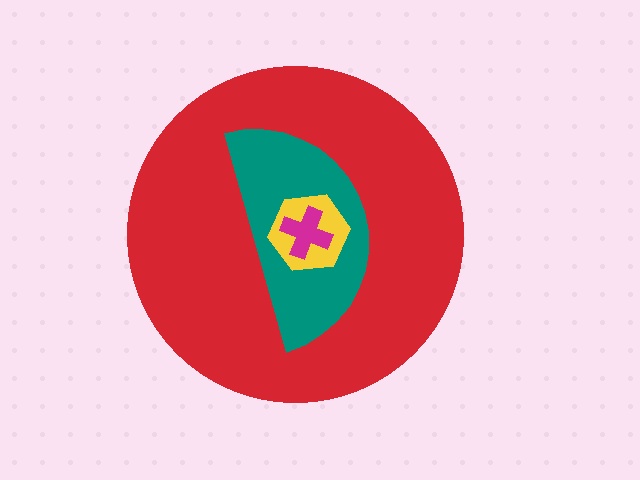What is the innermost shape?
The magenta cross.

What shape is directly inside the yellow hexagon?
The magenta cross.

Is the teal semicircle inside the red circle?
Yes.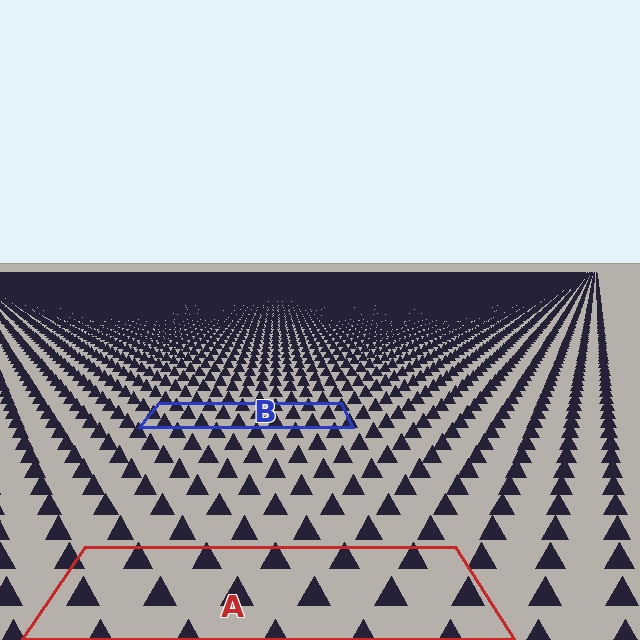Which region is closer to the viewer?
Region A is closer. The texture elements there are larger and more spread out.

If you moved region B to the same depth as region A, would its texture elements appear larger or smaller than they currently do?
They would appear larger. At a closer depth, the same texture elements are projected at a bigger on-screen size.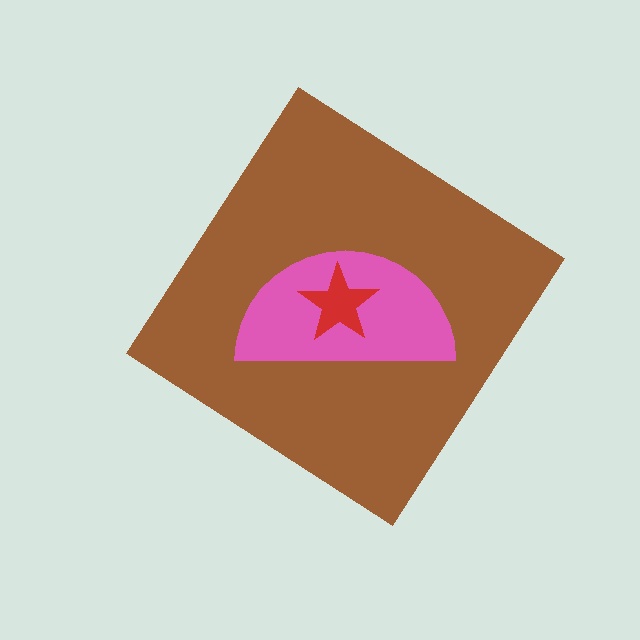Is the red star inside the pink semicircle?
Yes.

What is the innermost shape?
The red star.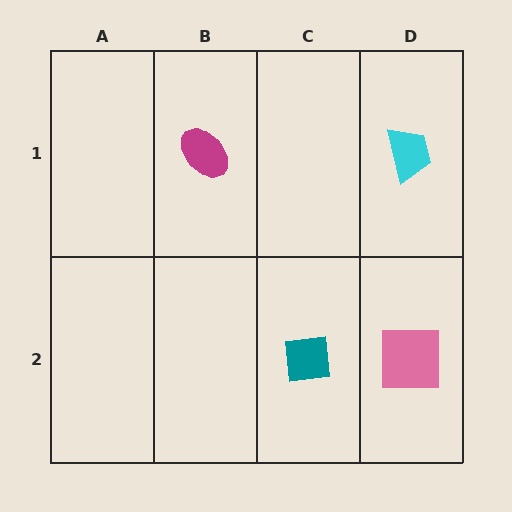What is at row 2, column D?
A pink square.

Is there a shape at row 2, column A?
No, that cell is empty.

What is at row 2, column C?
A teal square.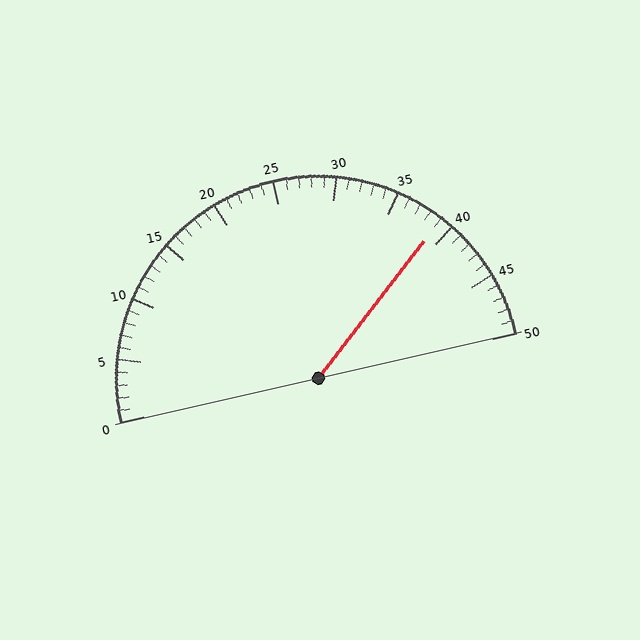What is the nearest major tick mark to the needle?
The nearest major tick mark is 40.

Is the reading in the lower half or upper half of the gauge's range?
The reading is in the upper half of the range (0 to 50).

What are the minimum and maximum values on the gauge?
The gauge ranges from 0 to 50.